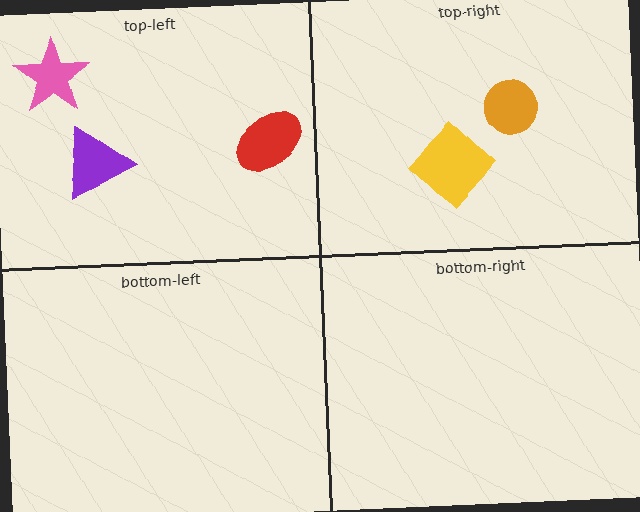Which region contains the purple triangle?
The top-left region.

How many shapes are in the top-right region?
2.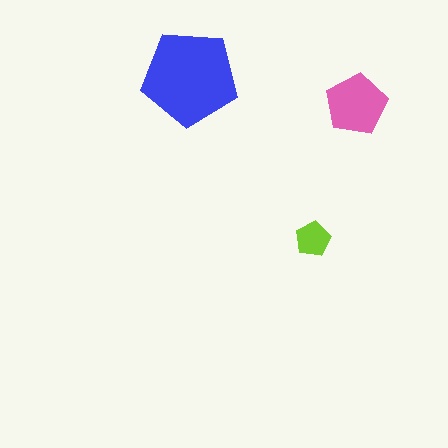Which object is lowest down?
The lime pentagon is bottommost.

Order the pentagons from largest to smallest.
the blue one, the pink one, the lime one.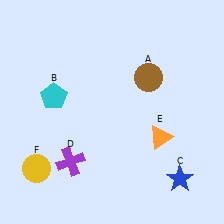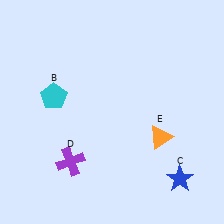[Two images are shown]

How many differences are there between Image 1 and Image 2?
There are 2 differences between the two images.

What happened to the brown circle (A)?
The brown circle (A) was removed in Image 2. It was in the top-right area of Image 1.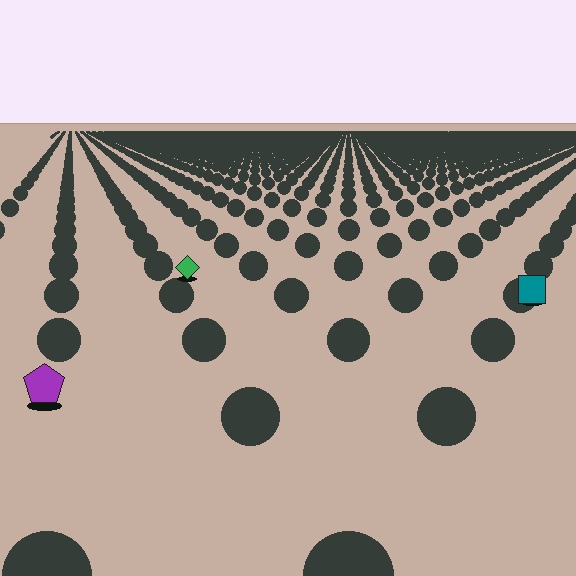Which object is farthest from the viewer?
The green diamond is farthest from the viewer. It appears smaller and the ground texture around it is denser.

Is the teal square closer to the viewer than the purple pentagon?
No. The purple pentagon is closer — you can tell from the texture gradient: the ground texture is coarser near it.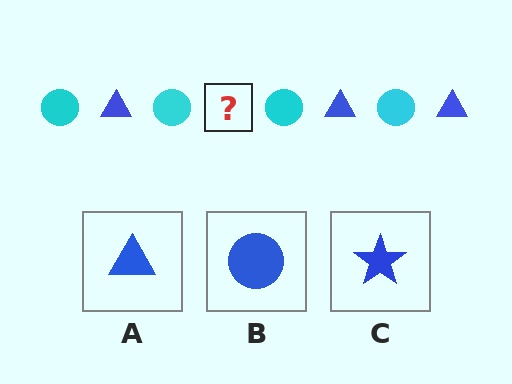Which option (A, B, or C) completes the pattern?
A.